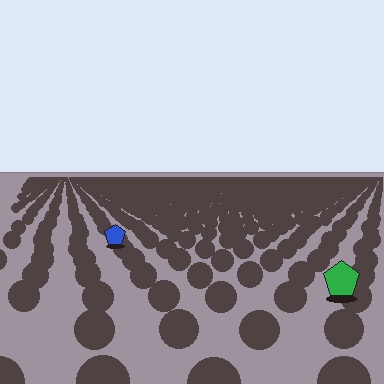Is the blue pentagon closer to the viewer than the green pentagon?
No. The green pentagon is closer — you can tell from the texture gradient: the ground texture is coarser near it.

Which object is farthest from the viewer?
The blue pentagon is farthest from the viewer. It appears smaller and the ground texture around it is denser.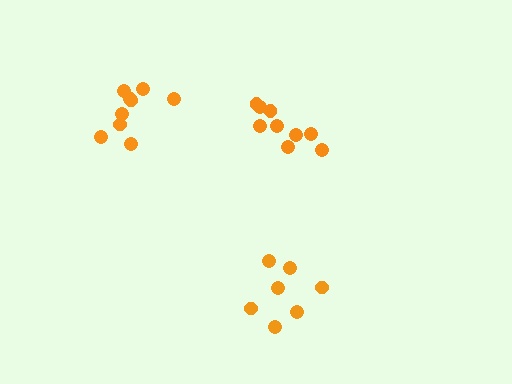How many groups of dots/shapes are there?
There are 3 groups.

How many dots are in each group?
Group 1: 7 dots, Group 2: 9 dots, Group 3: 9 dots (25 total).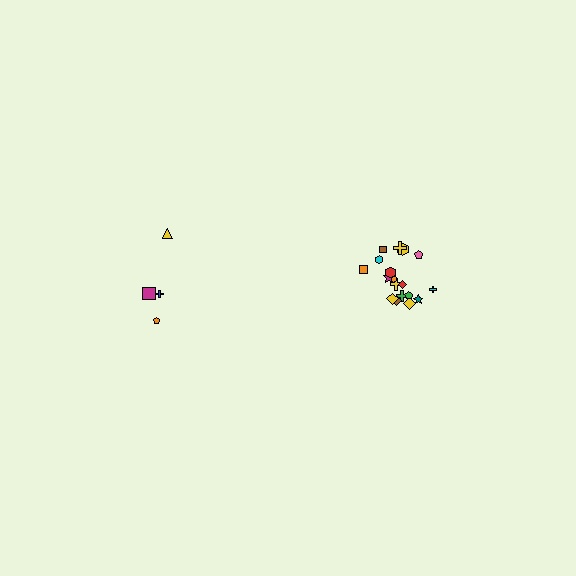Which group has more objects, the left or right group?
The right group.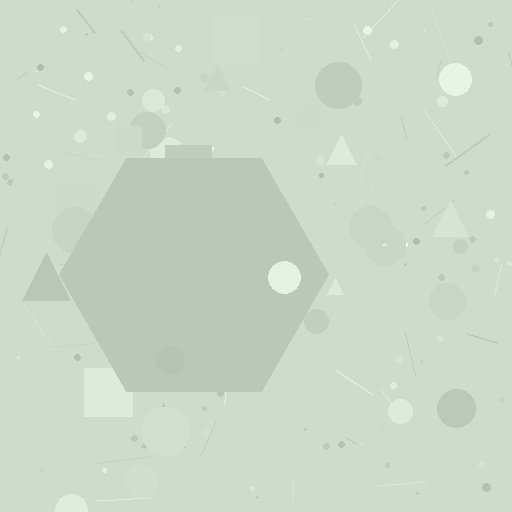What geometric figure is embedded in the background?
A hexagon is embedded in the background.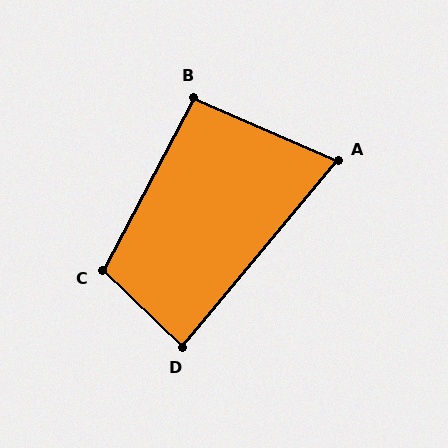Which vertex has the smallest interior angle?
A, at approximately 74 degrees.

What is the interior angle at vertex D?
Approximately 86 degrees (approximately right).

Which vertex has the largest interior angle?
C, at approximately 106 degrees.